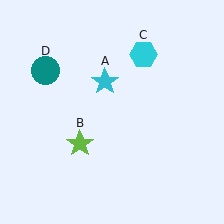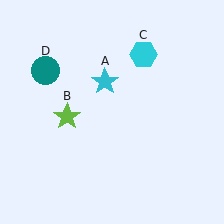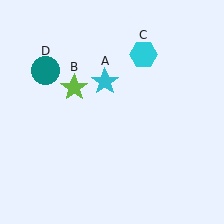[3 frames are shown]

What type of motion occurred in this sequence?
The lime star (object B) rotated clockwise around the center of the scene.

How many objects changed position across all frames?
1 object changed position: lime star (object B).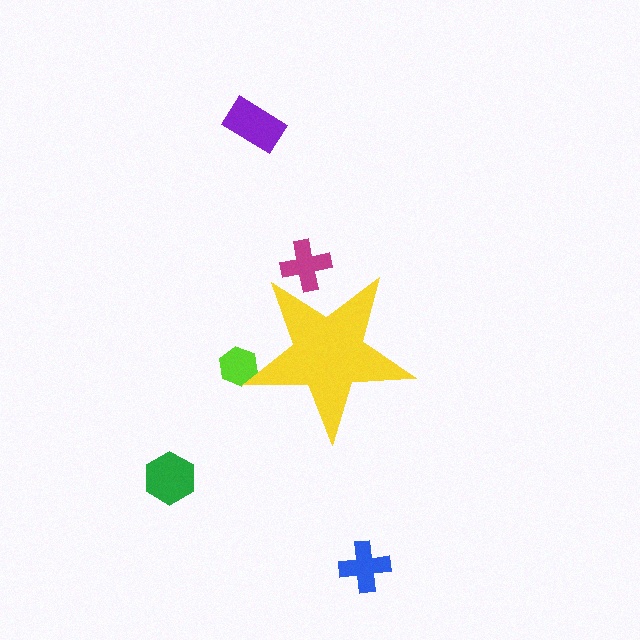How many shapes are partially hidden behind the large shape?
2 shapes are partially hidden.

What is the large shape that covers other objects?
A yellow star.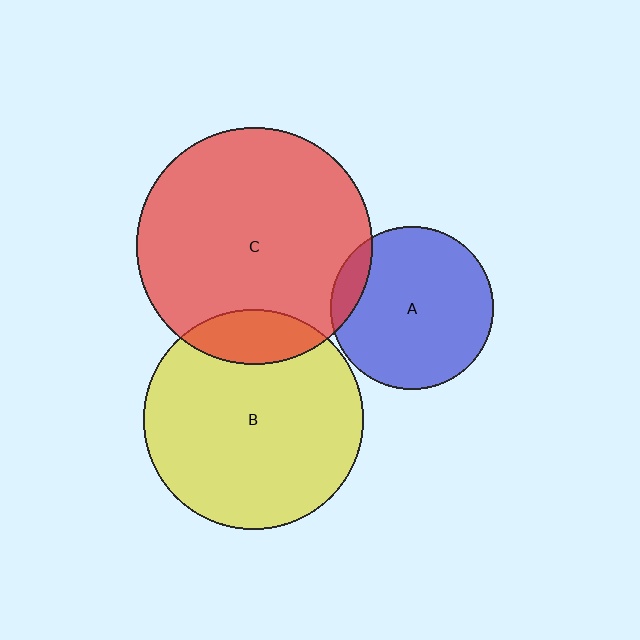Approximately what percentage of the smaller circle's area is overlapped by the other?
Approximately 10%.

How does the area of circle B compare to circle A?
Approximately 1.8 times.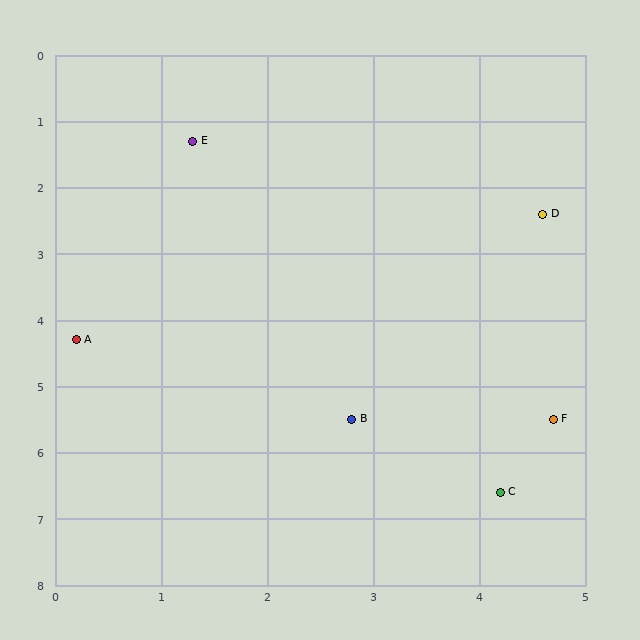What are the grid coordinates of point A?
Point A is at approximately (0.2, 4.3).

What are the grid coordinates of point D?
Point D is at approximately (4.6, 2.4).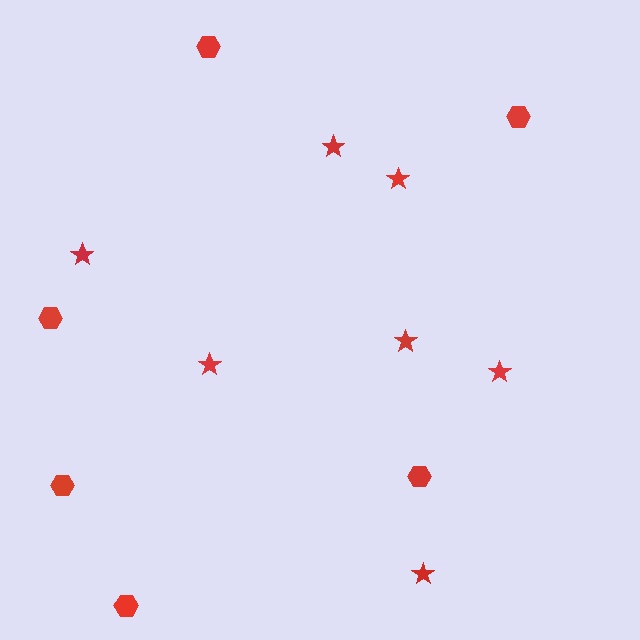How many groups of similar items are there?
There are 2 groups: one group of stars (7) and one group of hexagons (6).